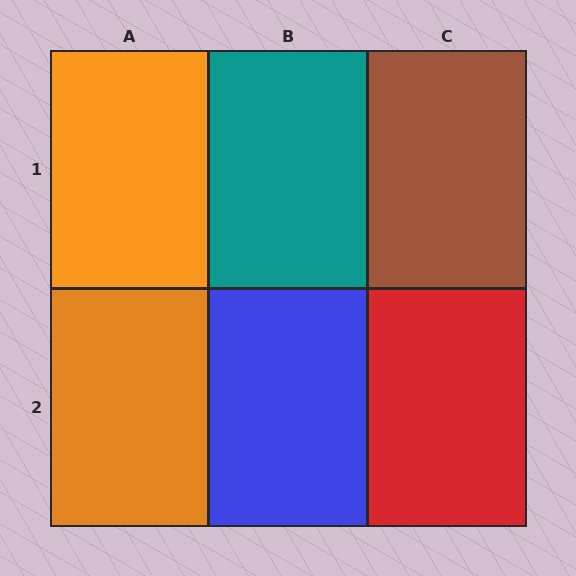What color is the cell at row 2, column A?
Orange.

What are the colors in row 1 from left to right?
Orange, teal, brown.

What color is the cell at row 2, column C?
Red.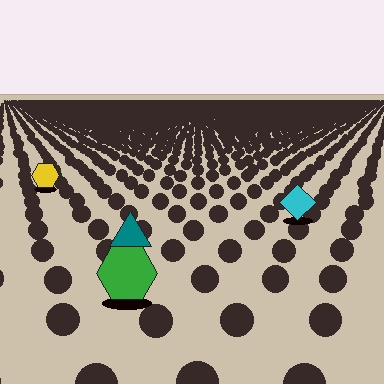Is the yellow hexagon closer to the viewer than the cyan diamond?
No. The cyan diamond is closer — you can tell from the texture gradient: the ground texture is coarser near it.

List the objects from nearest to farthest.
From nearest to farthest: the green hexagon, the teal triangle, the cyan diamond, the yellow hexagon.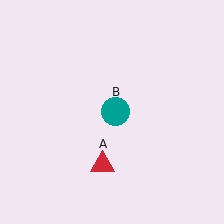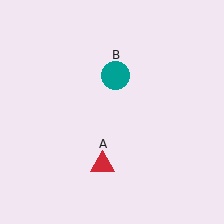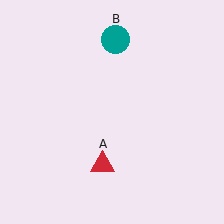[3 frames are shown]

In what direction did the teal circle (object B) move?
The teal circle (object B) moved up.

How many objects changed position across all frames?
1 object changed position: teal circle (object B).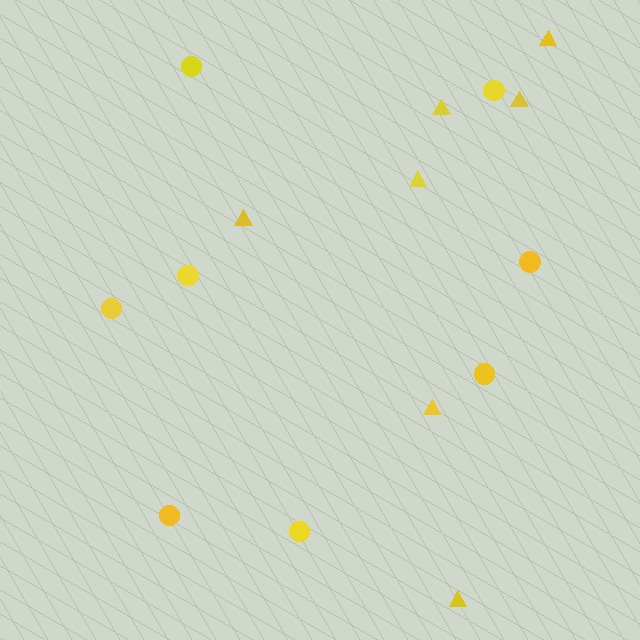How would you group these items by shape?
There are 2 groups: one group of triangles (7) and one group of circles (8).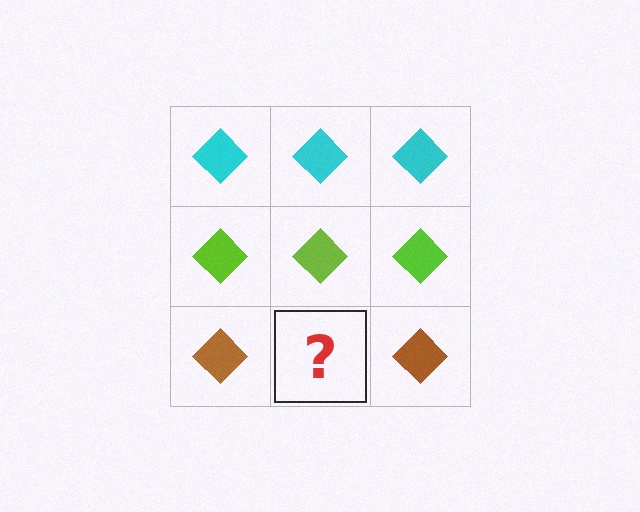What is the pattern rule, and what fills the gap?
The rule is that each row has a consistent color. The gap should be filled with a brown diamond.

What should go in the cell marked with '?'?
The missing cell should contain a brown diamond.